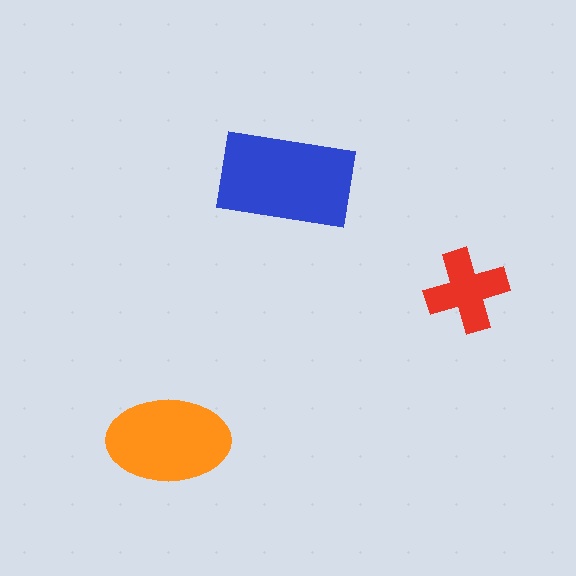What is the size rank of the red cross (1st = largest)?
3rd.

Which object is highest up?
The blue rectangle is topmost.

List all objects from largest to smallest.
The blue rectangle, the orange ellipse, the red cross.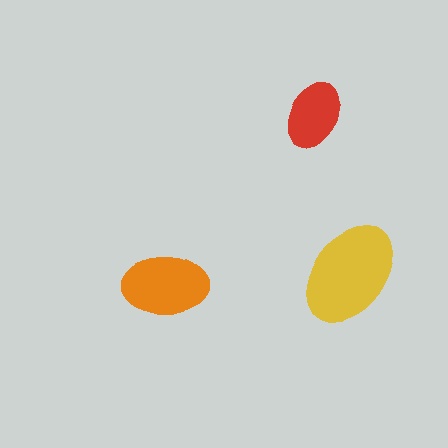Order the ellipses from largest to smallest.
the yellow one, the orange one, the red one.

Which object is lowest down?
The orange ellipse is bottommost.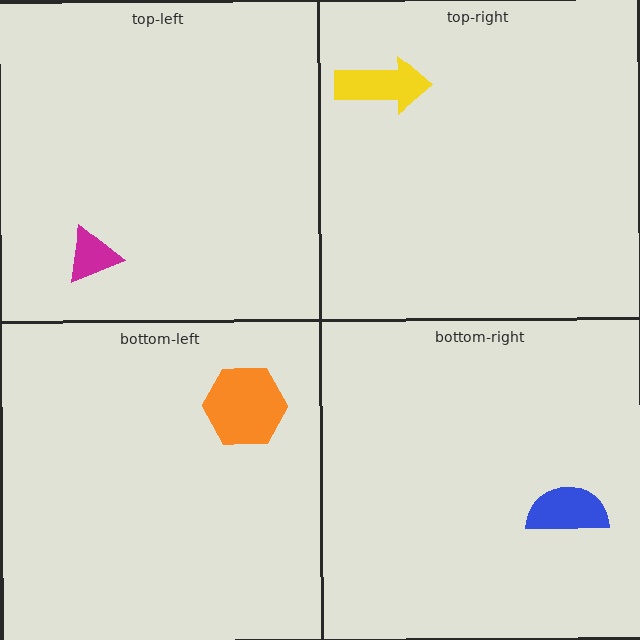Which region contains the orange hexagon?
The bottom-left region.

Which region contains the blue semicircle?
The bottom-right region.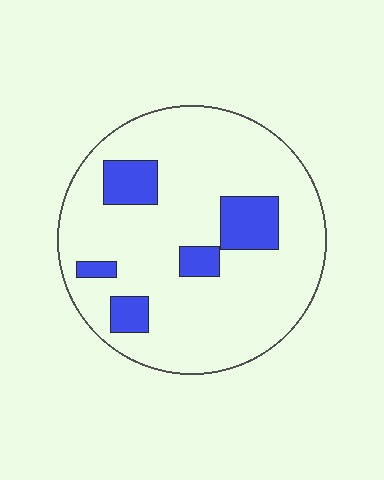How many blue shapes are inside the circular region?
5.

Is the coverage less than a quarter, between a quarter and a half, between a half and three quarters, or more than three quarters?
Less than a quarter.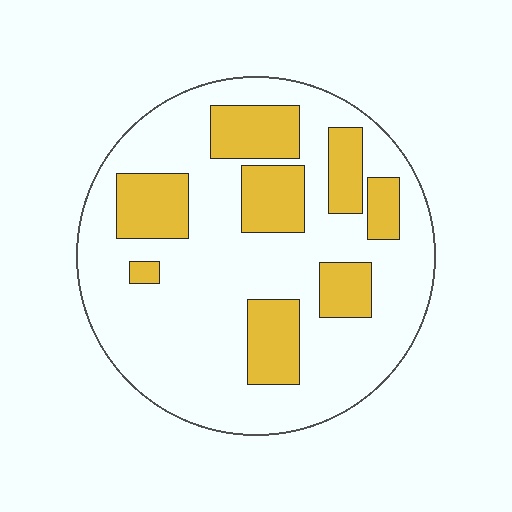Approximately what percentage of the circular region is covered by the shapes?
Approximately 25%.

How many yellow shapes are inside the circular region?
8.